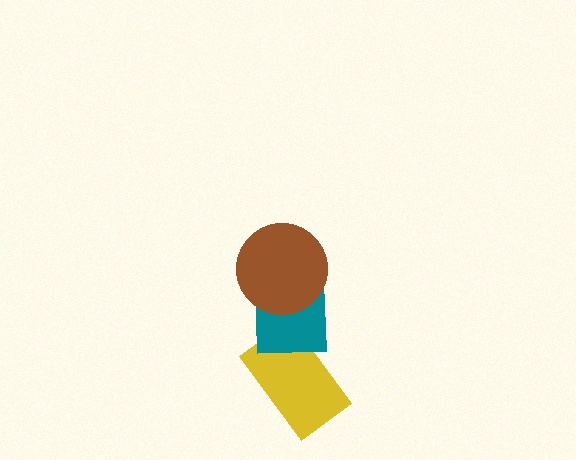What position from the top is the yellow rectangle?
The yellow rectangle is 3rd from the top.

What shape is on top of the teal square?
The brown circle is on top of the teal square.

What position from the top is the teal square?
The teal square is 2nd from the top.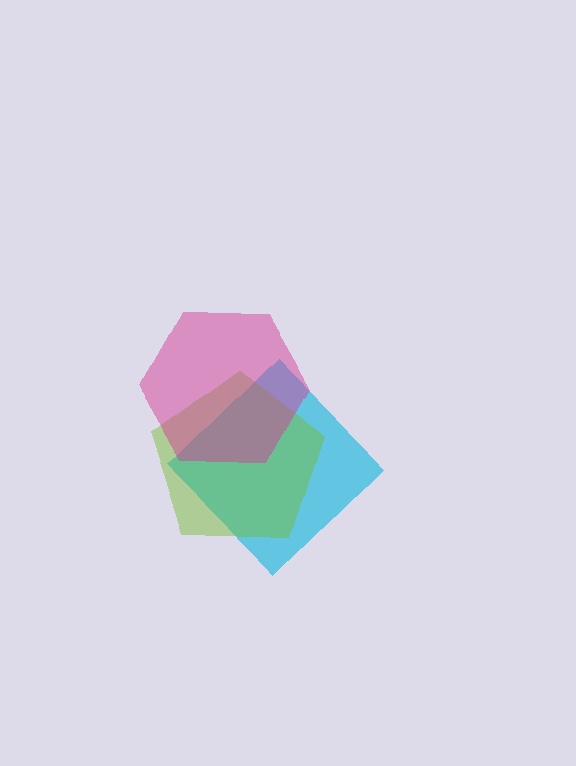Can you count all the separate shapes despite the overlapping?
Yes, there are 3 separate shapes.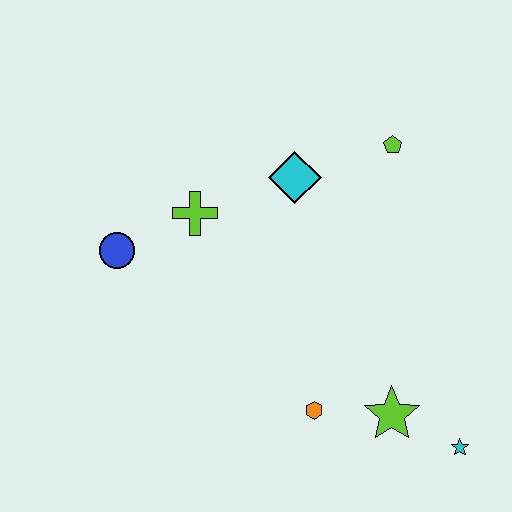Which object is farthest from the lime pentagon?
The cyan star is farthest from the lime pentagon.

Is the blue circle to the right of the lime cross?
No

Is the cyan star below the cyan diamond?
Yes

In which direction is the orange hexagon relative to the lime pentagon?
The orange hexagon is below the lime pentagon.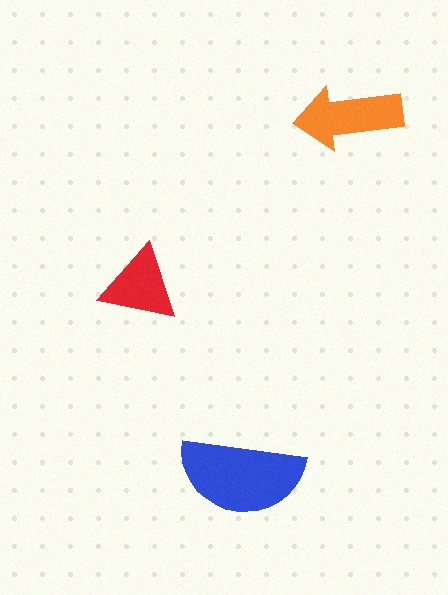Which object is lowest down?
The blue semicircle is bottommost.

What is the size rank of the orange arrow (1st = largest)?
2nd.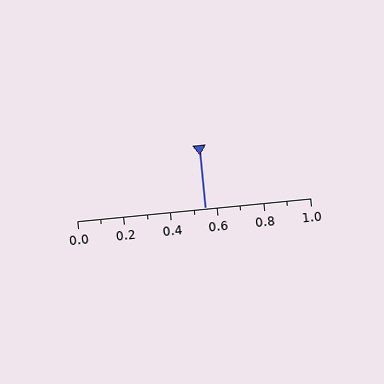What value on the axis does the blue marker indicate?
The marker indicates approximately 0.55.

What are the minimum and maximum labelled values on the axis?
The axis runs from 0.0 to 1.0.